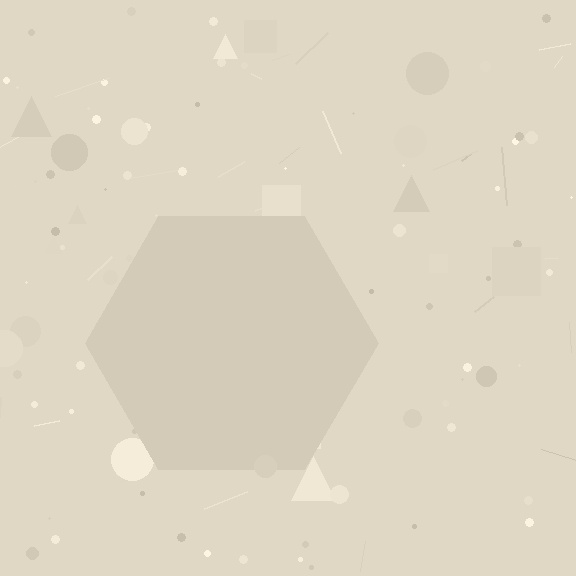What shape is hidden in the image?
A hexagon is hidden in the image.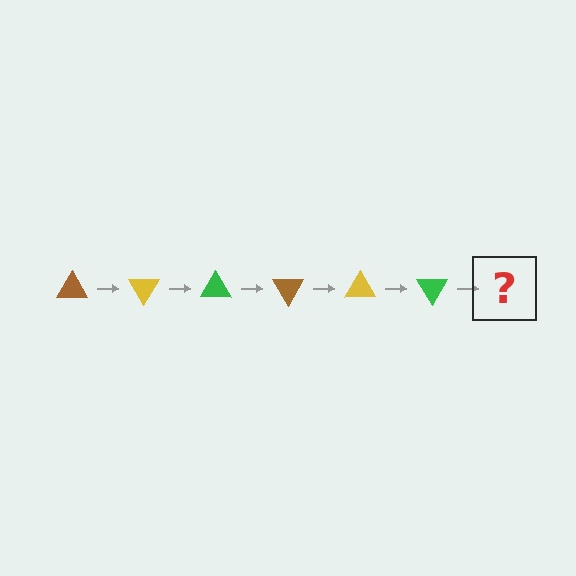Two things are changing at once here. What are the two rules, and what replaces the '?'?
The two rules are that it rotates 60 degrees each step and the color cycles through brown, yellow, and green. The '?' should be a brown triangle, rotated 360 degrees from the start.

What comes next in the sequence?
The next element should be a brown triangle, rotated 360 degrees from the start.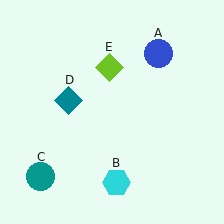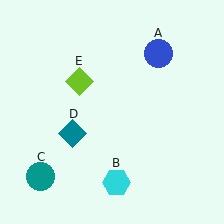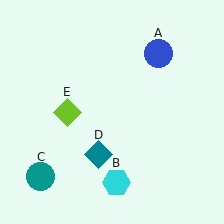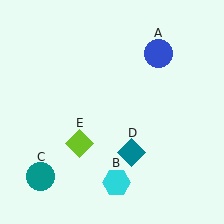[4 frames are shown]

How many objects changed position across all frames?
2 objects changed position: teal diamond (object D), lime diamond (object E).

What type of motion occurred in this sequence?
The teal diamond (object D), lime diamond (object E) rotated counterclockwise around the center of the scene.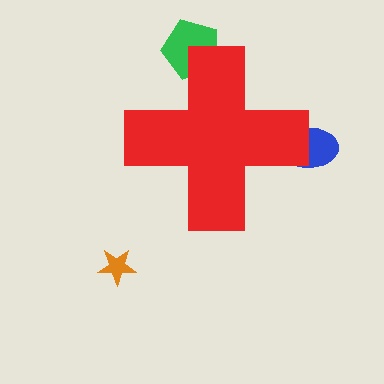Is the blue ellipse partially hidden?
Yes, the blue ellipse is partially hidden behind the red cross.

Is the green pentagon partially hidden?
Yes, the green pentagon is partially hidden behind the red cross.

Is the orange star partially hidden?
No, the orange star is fully visible.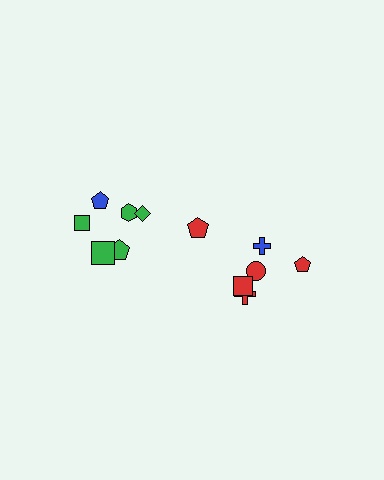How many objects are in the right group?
There are 5 objects.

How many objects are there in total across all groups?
There are 12 objects.